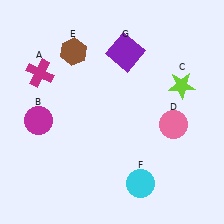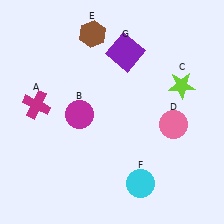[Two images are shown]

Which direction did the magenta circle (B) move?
The magenta circle (B) moved right.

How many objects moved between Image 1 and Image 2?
3 objects moved between the two images.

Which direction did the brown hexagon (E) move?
The brown hexagon (E) moved right.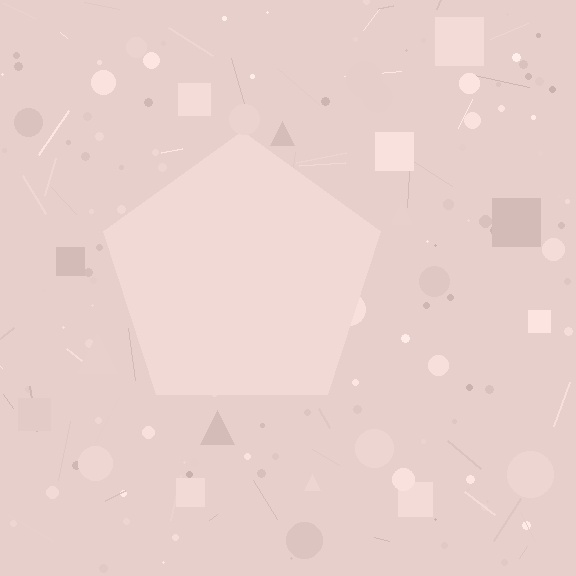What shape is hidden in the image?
A pentagon is hidden in the image.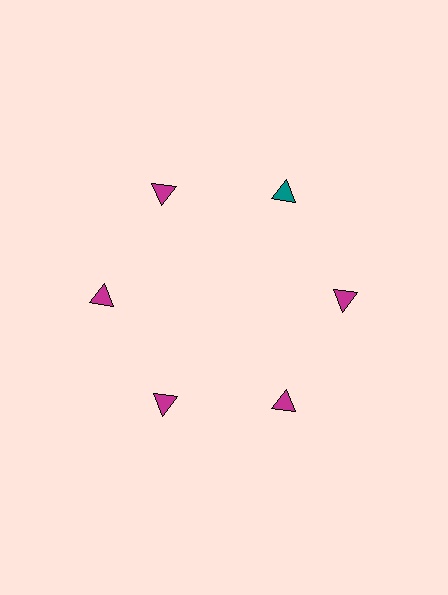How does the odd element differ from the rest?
It has a different color: teal instead of magenta.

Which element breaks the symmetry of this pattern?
The teal triangle at roughly the 1 o'clock position breaks the symmetry. All other shapes are magenta triangles.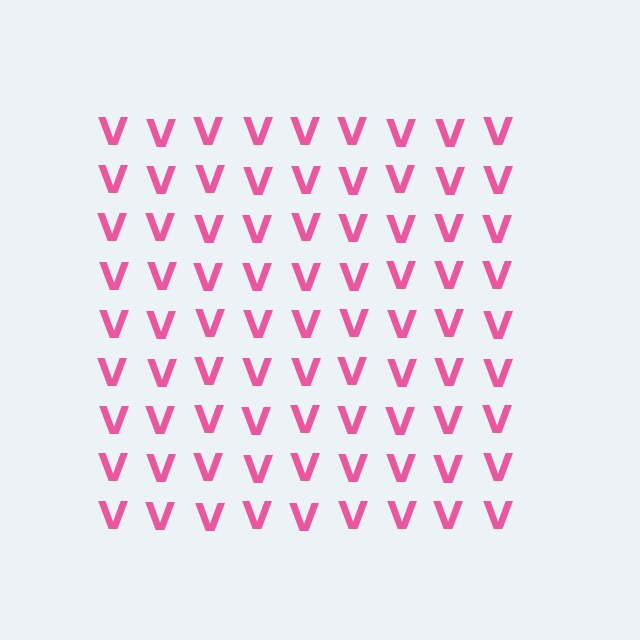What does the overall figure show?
The overall figure shows a square.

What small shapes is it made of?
It is made of small letter V's.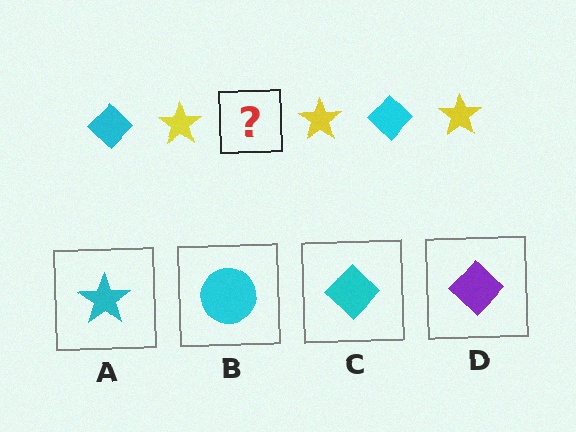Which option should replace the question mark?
Option C.